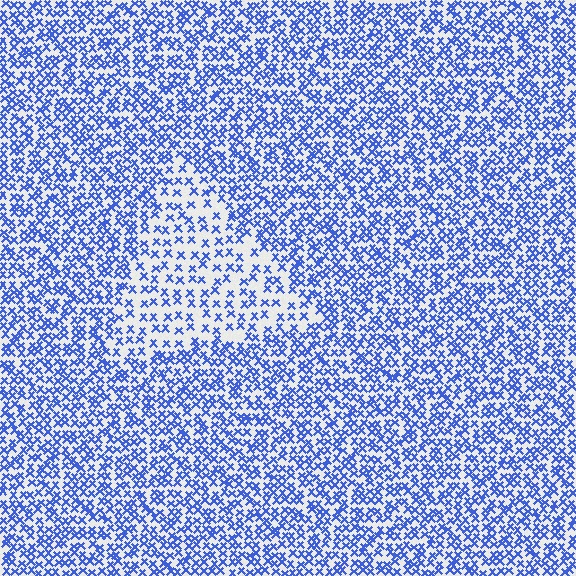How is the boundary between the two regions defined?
The boundary is defined by a change in element density (approximately 2.0x ratio). All elements are the same color, size, and shape.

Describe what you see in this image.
The image contains small blue elements arranged at two different densities. A triangle-shaped region is visible where the elements are less densely packed than the surrounding area.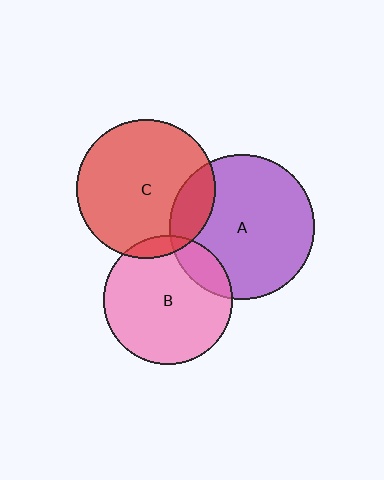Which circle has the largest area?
Circle A (purple).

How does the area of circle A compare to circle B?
Approximately 1.3 times.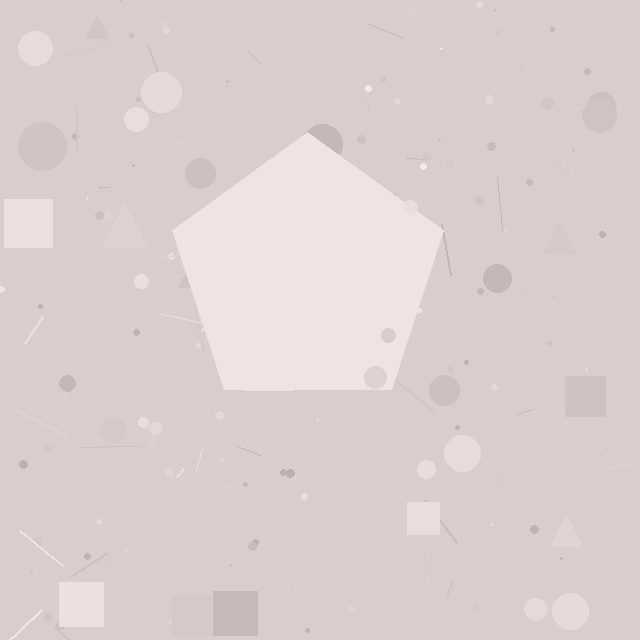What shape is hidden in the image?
A pentagon is hidden in the image.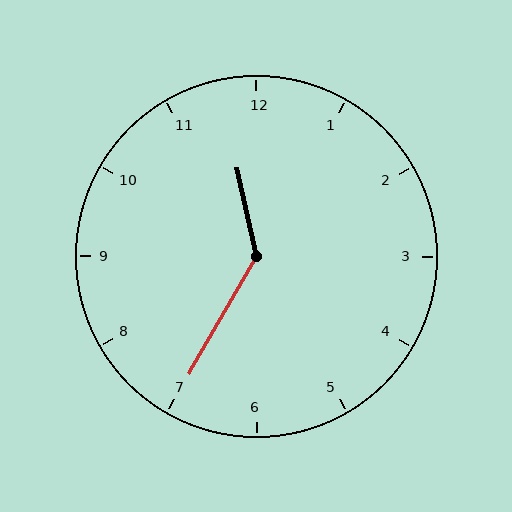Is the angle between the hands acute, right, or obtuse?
It is obtuse.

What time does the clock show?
11:35.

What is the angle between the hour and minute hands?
Approximately 138 degrees.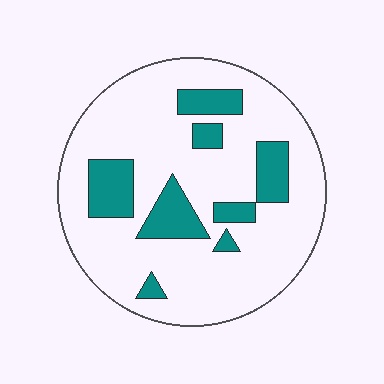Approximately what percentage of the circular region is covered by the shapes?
Approximately 20%.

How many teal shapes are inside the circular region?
8.